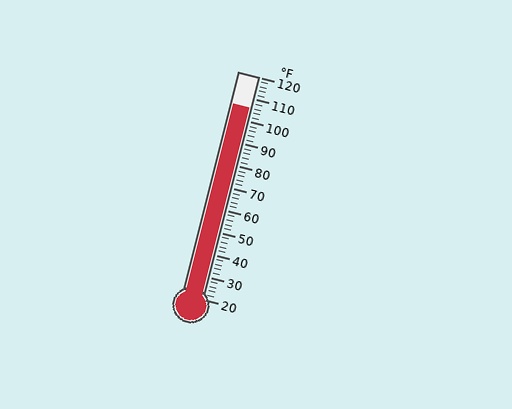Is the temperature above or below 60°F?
The temperature is above 60°F.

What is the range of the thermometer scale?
The thermometer scale ranges from 20°F to 120°F.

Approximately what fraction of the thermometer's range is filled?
The thermometer is filled to approximately 85% of its range.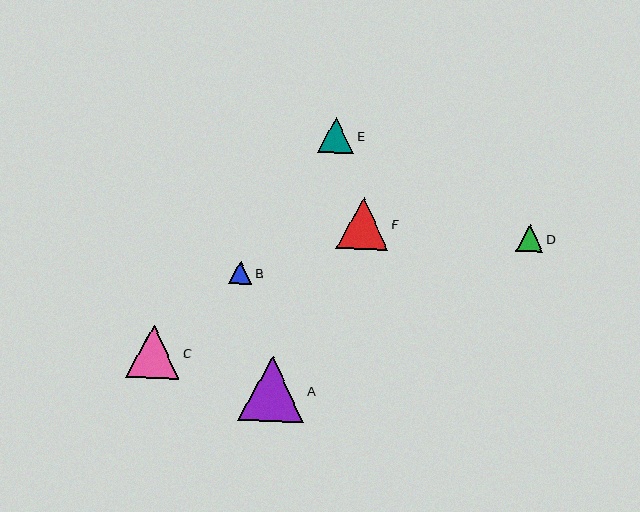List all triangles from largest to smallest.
From largest to smallest: A, C, F, E, D, B.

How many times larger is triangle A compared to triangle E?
Triangle A is approximately 1.8 times the size of triangle E.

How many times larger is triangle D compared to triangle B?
Triangle D is approximately 1.2 times the size of triangle B.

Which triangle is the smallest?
Triangle B is the smallest with a size of approximately 23 pixels.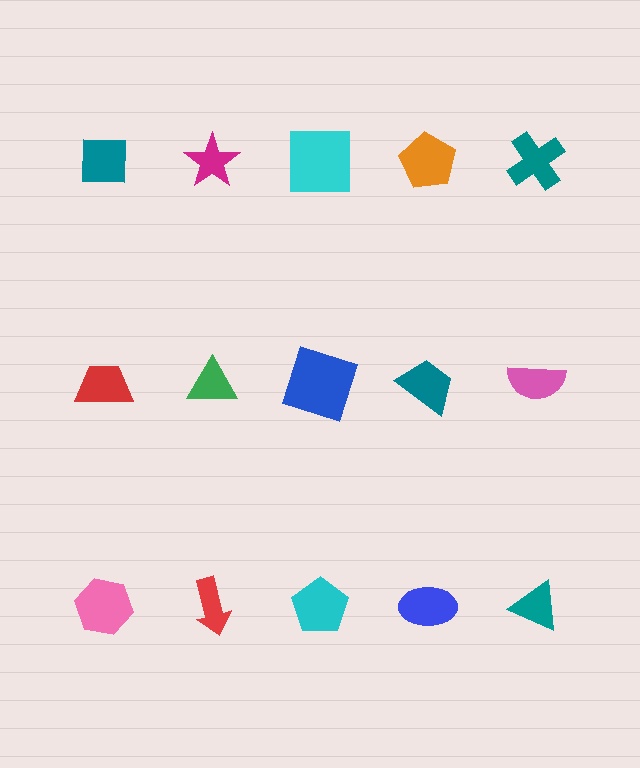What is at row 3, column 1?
A pink hexagon.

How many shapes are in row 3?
5 shapes.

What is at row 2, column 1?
A red trapezoid.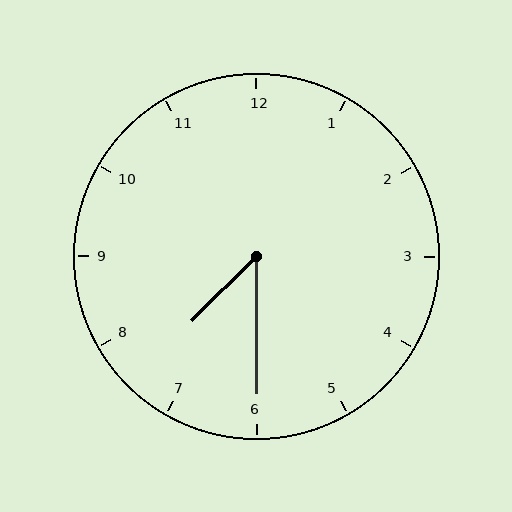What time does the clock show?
7:30.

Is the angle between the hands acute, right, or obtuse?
It is acute.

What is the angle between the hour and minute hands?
Approximately 45 degrees.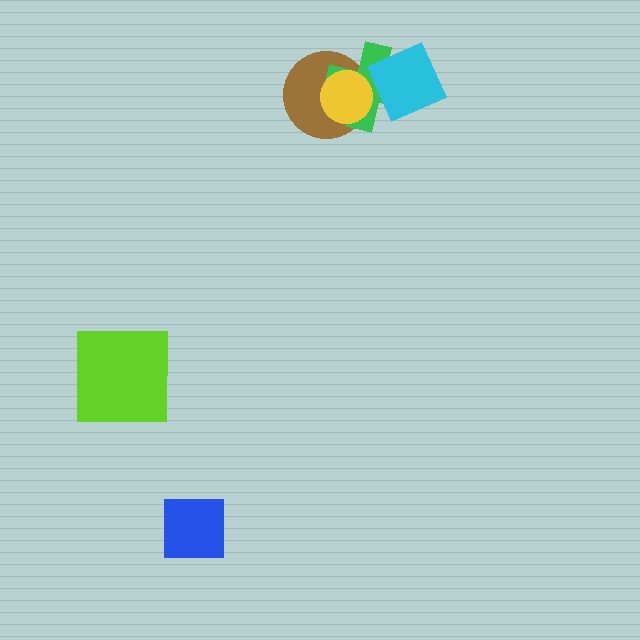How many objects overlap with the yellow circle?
2 objects overlap with the yellow circle.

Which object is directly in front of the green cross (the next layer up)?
The yellow circle is directly in front of the green cross.